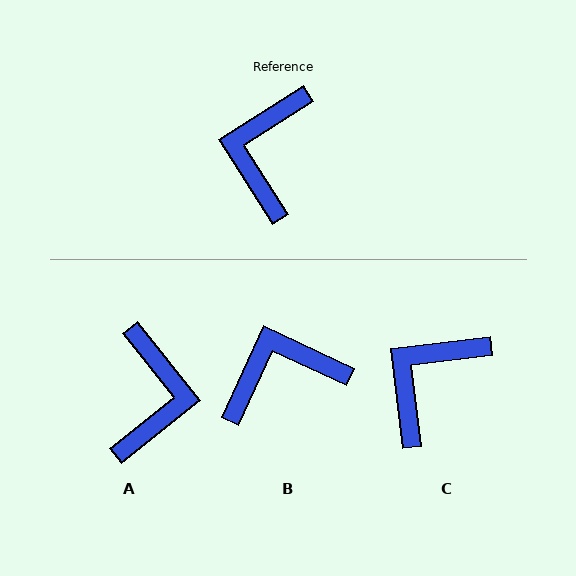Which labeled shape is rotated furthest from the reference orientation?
A, about 174 degrees away.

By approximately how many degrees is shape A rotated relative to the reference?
Approximately 174 degrees clockwise.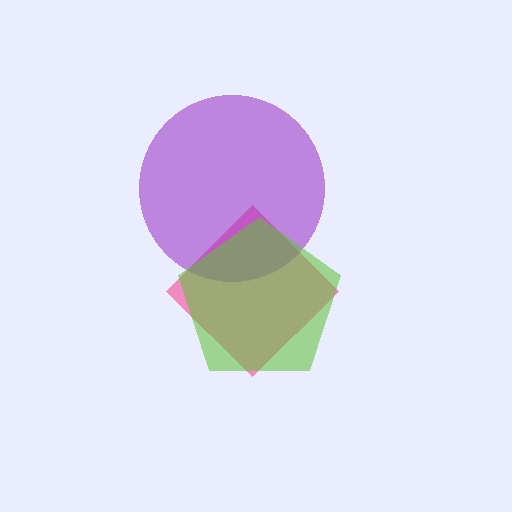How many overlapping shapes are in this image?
There are 3 overlapping shapes in the image.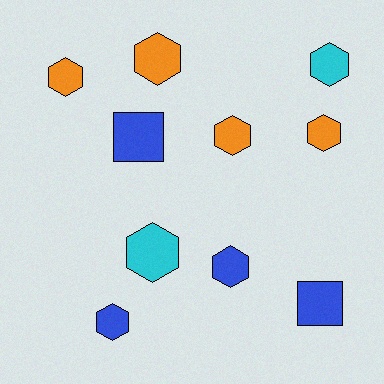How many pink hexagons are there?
There are no pink hexagons.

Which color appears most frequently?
Orange, with 4 objects.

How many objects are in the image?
There are 10 objects.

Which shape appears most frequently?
Hexagon, with 8 objects.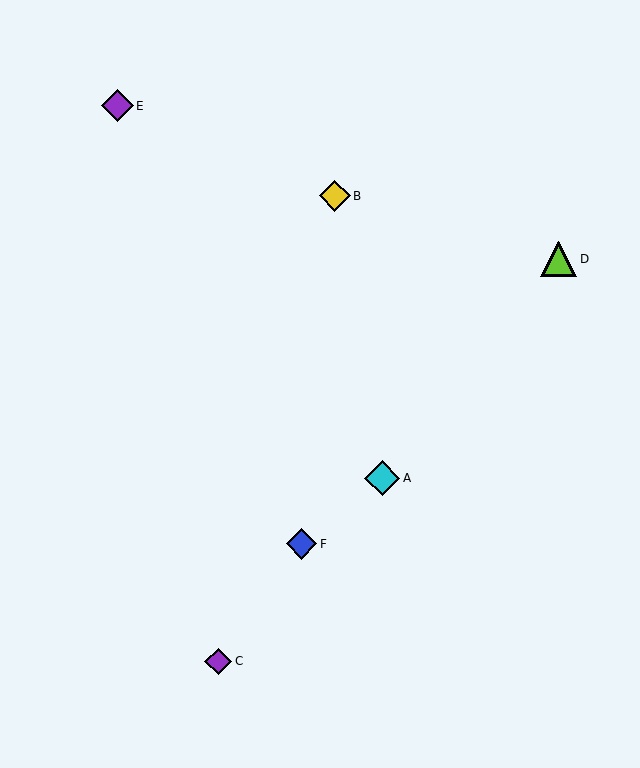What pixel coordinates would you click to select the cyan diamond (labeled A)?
Click at (382, 478) to select the cyan diamond A.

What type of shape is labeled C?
Shape C is a purple diamond.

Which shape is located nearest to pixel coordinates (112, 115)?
The purple diamond (labeled E) at (117, 106) is nearest to that location.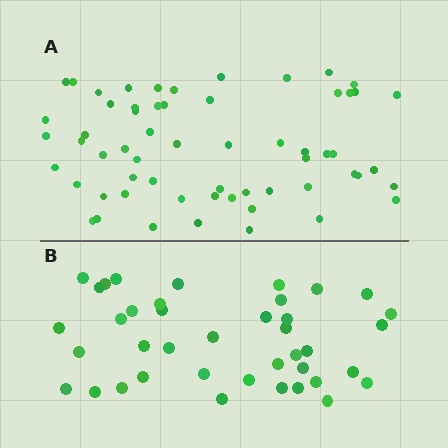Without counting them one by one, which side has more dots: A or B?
Region A (the top region) has more dots.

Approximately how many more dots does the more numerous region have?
Region A has approximately 20 more dots than region B.